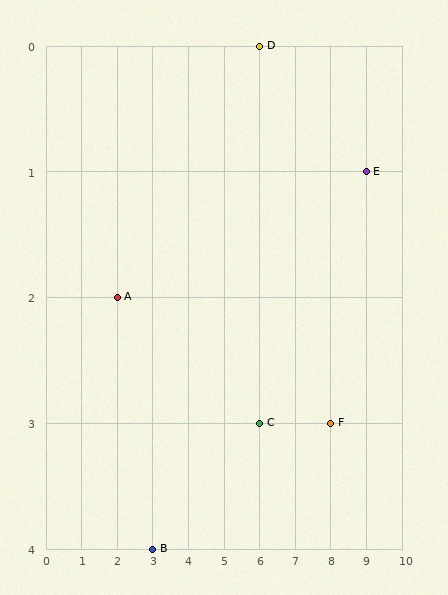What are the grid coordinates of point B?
Point B is at grid coordinates (3, 4).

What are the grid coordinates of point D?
Point D is at grid coordinates (6, 0).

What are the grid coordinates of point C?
Point C is at grid coordinates (6, 3).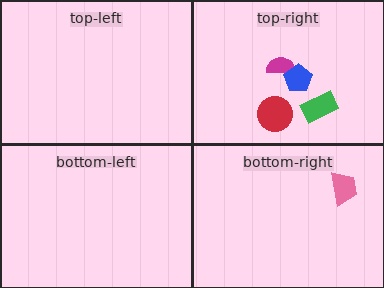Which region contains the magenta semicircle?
The top-right region.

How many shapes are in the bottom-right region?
1.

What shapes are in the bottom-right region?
The pink trapezoid.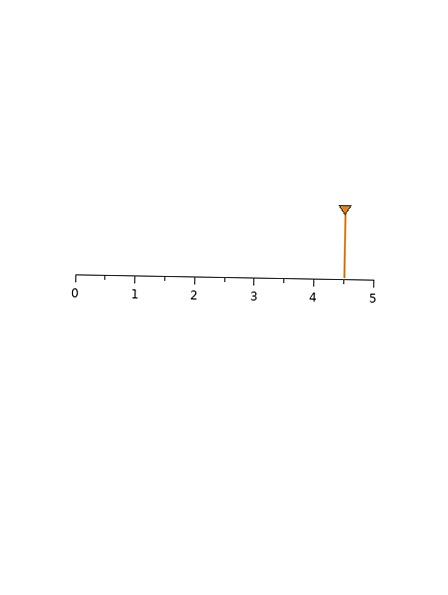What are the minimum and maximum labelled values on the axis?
The axis runs from 0 to 5.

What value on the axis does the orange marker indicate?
The marker indicates approximately 4.5.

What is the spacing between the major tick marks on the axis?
The major ticks are spaced 1 apart.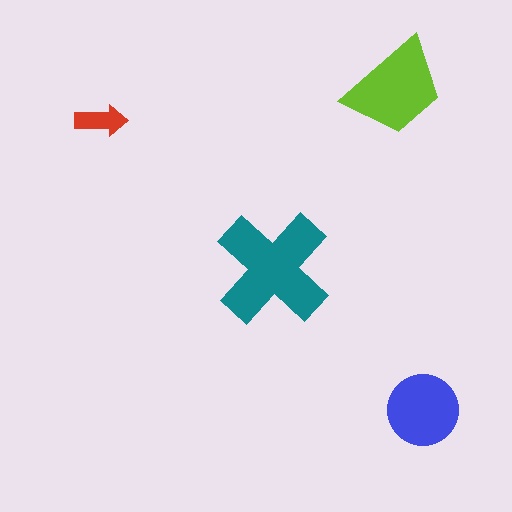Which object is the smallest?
The red arrow.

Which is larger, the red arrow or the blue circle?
The blue circle.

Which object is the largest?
The teal cross.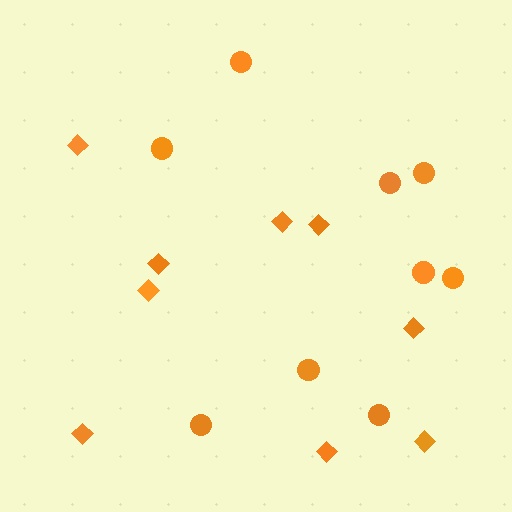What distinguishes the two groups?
There are 2 groups: one group of circles (9) and one group of diamonds (9).